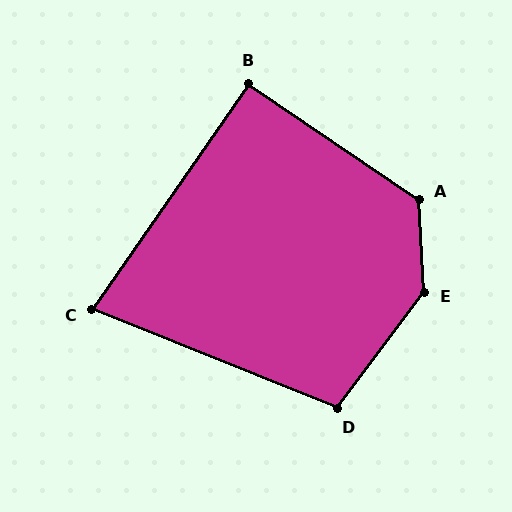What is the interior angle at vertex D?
Approximately 105 degrees (obtuse).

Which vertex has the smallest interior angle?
C, at approximately 77 degrees.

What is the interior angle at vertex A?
Approximately 128 degrees (obtuse).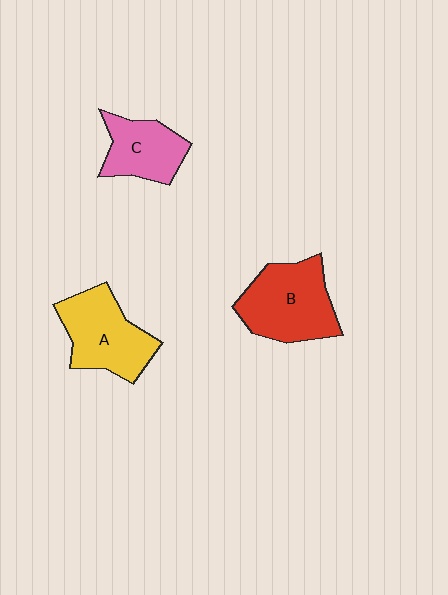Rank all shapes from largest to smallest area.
From largest to smallest: B (red), A (yellow), C (pink).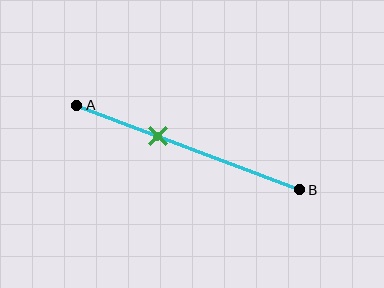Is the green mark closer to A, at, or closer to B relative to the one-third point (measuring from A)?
The green mark is closer to point B than the one-third point of segment AB.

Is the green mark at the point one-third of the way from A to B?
No, the mark is at about 35% from A, not at the 33% one-third point.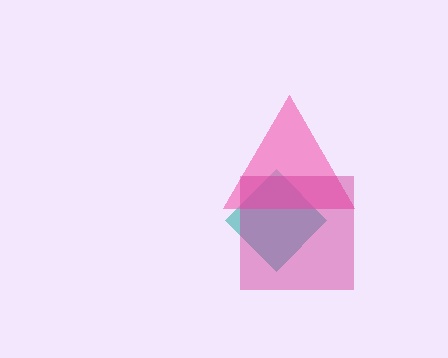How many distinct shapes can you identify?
There are 3 distinct shapes: a teal diamond, a pink triangle, a magenta square.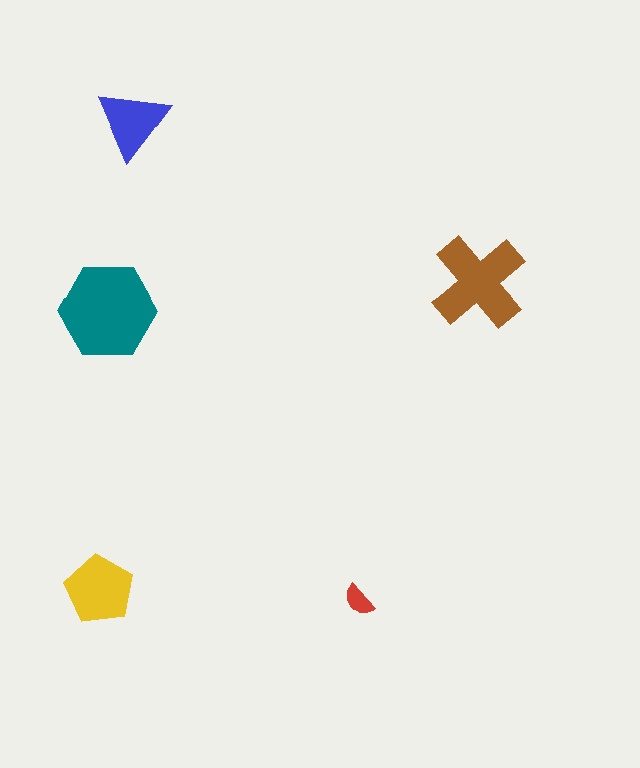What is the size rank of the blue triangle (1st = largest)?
4th.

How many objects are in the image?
There are 5 objects in the image.